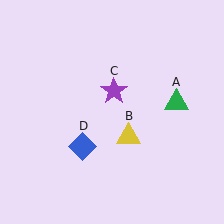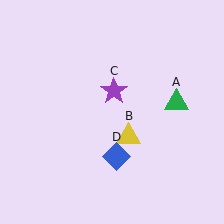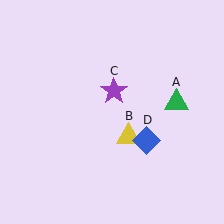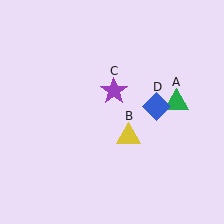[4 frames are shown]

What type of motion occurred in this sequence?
The blue diamond (object D) rotated counterclockwise around the center of the scene.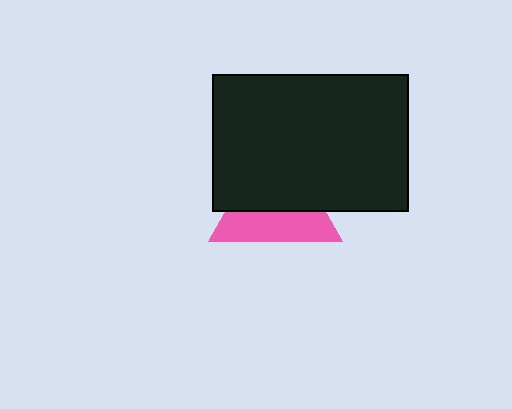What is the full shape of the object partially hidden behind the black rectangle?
The partially hidden object is a pink triangle.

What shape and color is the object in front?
The object in front is a black rectangle.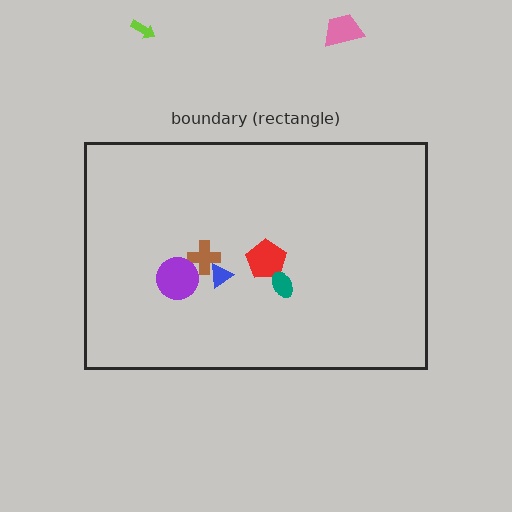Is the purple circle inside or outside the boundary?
Inside.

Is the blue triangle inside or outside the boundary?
Inside.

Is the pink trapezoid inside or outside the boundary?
Outside.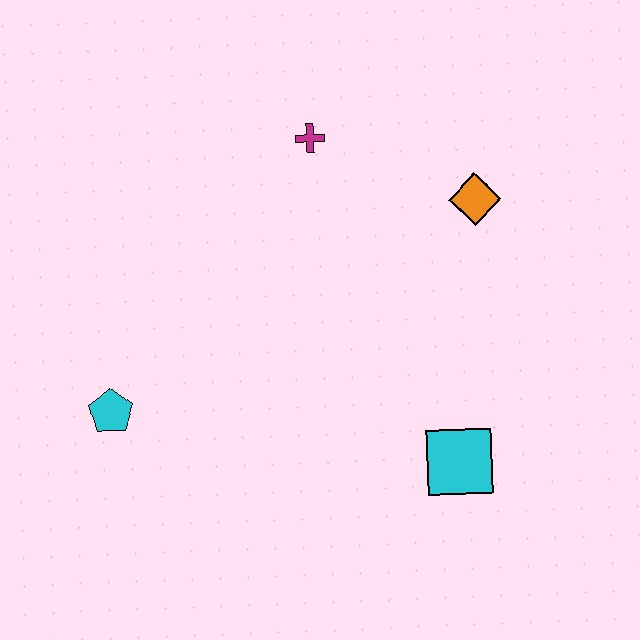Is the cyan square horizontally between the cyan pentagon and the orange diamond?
Yes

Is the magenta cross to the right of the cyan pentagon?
Yes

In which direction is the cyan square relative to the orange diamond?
The cyan square is below the orange diamond.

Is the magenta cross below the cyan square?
No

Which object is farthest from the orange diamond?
The cyan pentagon is farthest from the orange diamond.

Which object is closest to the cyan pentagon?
The magenta cross is closest to the cyan pentagon.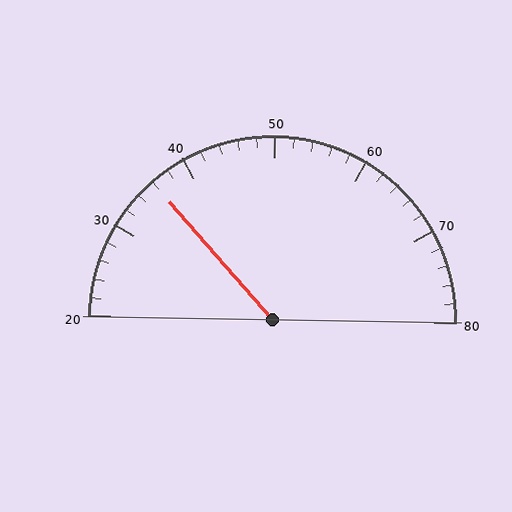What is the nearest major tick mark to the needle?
The nearest major tick mark is 40.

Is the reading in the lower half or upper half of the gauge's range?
The reading is in the lower half of the range (20 to 80).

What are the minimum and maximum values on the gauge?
The gauge ranges from 20 to 80.